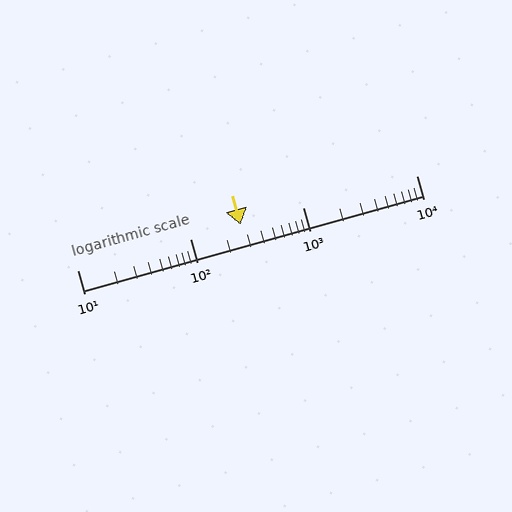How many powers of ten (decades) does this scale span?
The scale spans 3 decades, from 10 to 10000.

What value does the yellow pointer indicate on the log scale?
The pointer indicates approximately 280.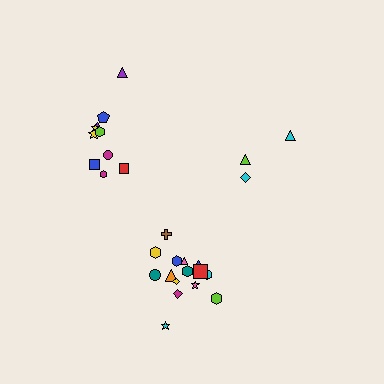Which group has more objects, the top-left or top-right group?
The top-left group.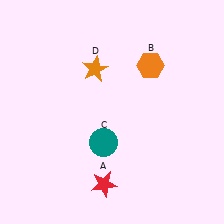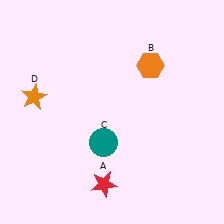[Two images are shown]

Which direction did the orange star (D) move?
The orange star (D) moved left.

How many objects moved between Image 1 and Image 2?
1 object moved between the two images.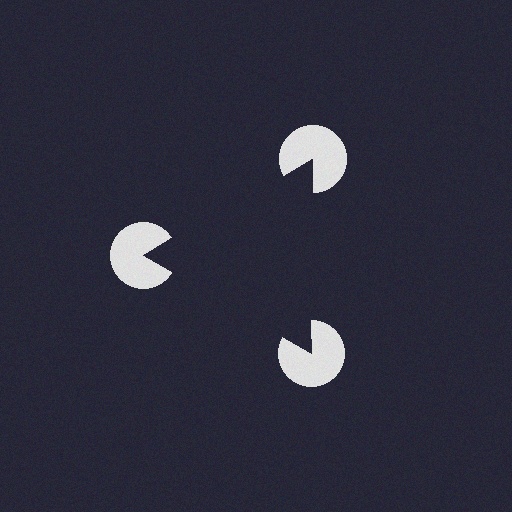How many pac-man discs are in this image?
There are 3 — one at each vertex of the illusory triangle.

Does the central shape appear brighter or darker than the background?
It typically appears slightly darker than the background, even though no actual brightness change is drawn.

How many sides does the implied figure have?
3 sides.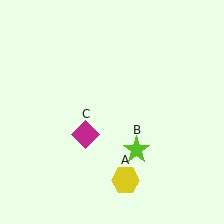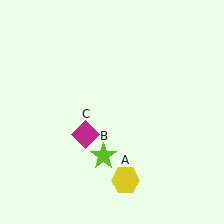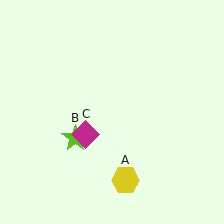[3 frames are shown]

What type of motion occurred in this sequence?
The lime star (object B) rotated clockwise around the center of the scene.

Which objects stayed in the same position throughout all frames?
Yellow hexagon (object A) and magenta diamond (object C) remained stationary.